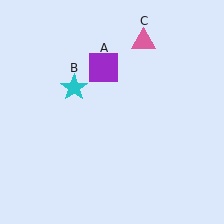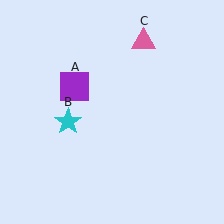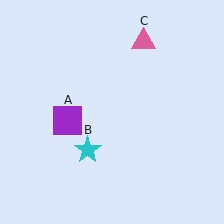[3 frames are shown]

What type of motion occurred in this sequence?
The purple square (object A), cyan star (object B) rotated counterclockwise around the center of the scene.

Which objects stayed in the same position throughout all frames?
Pink triangle (object C) remained stationary.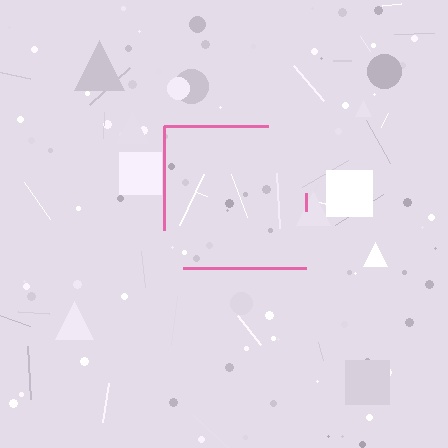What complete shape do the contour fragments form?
The contour fragments form a square.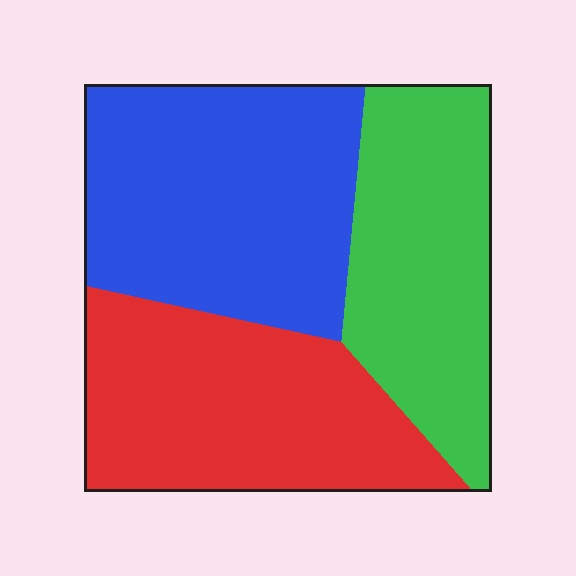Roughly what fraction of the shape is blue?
Blue covers roughly 35% of the shape.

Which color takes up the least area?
Green, at roughly 30%.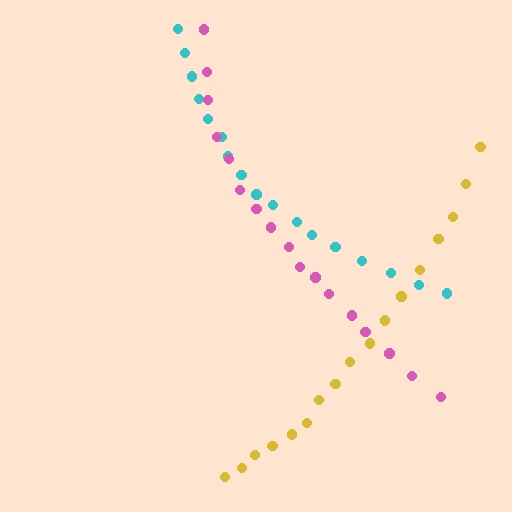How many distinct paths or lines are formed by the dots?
There are 3 distinct paths.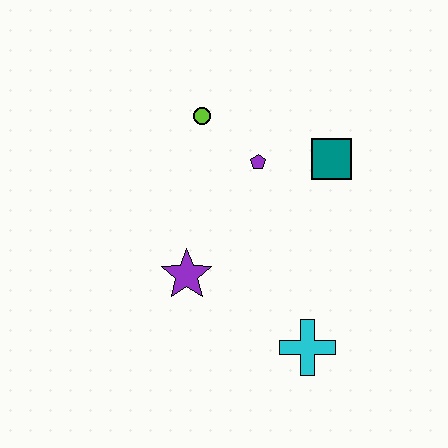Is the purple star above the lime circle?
No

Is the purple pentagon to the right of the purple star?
Yes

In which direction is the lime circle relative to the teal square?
The lime circle is to the left of the teal square.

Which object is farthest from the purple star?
The teal square is farthest from the purple star.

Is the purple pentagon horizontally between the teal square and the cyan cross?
No